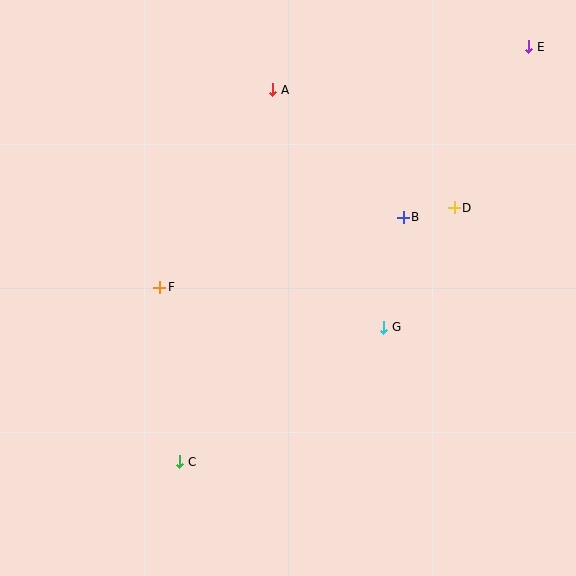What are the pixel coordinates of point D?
Point D is at (454, 208).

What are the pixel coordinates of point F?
Point F is at (160, 287).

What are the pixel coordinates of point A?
Point A is at (273, 90).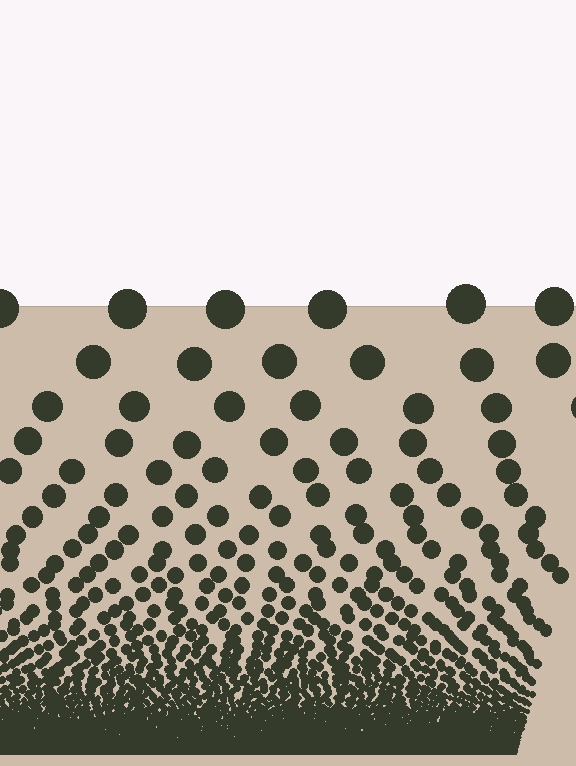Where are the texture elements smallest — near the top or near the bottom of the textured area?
Near the bottom.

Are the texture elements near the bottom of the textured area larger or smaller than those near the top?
Smaller. The gradient is inverted — elements near the bottom are smaller and denser.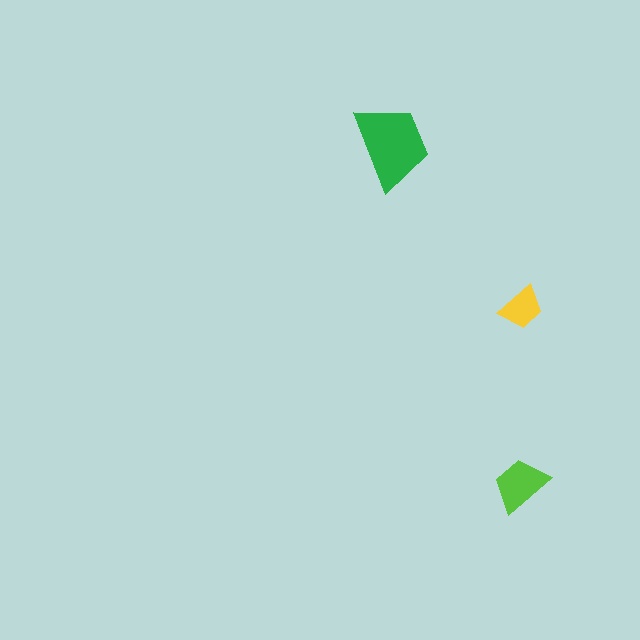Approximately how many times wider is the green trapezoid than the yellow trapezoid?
About 2 times wider.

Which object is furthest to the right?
The yellow trapezoid is rightmost.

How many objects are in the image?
There are 3 objects in the image.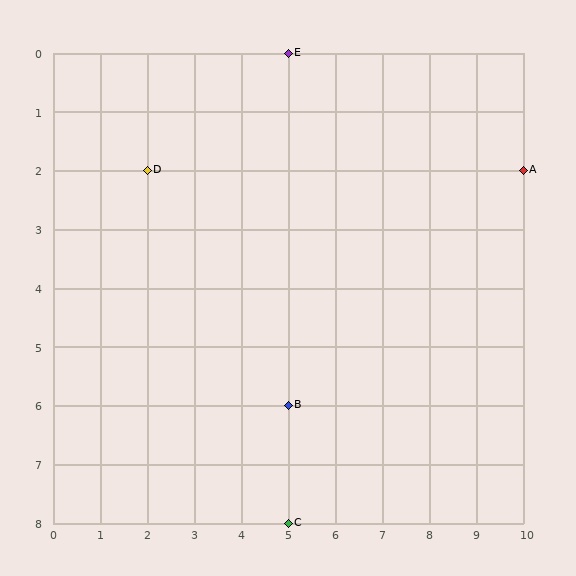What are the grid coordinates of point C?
Point C is at grid coordinates (5, 8).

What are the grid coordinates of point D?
Point D is at grid coordinates (2, 2).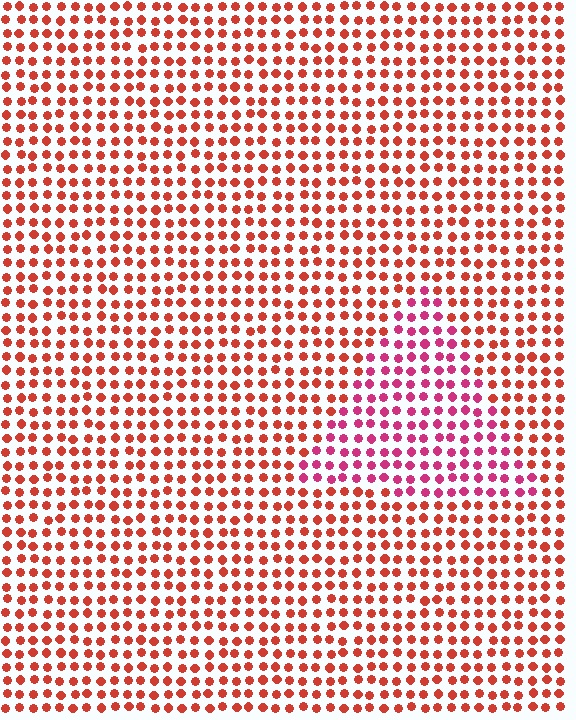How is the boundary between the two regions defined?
The boundary is defined purely by a slight shift in hue (about 34 degrees). Spacing, size, and orientation are identical on both sides.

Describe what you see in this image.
The image is filled with small red elements in a uniform arrangement. A triangle-shaped region is visible where the elements are tinted to a slightly different hue, forming a subtle color boundary.